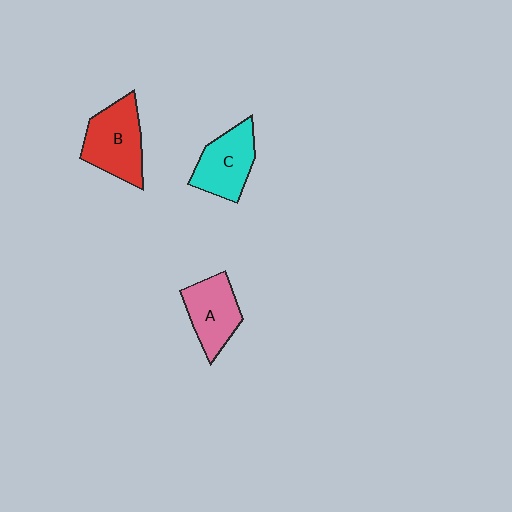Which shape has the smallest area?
Shape A (pink).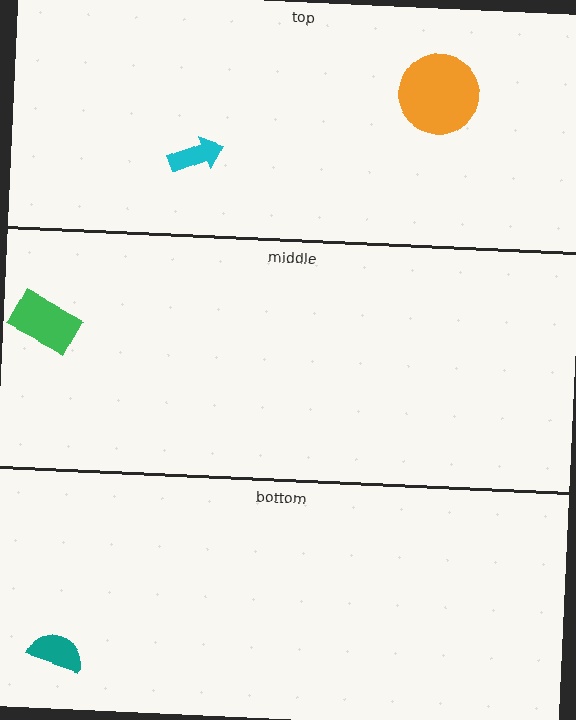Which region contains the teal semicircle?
The bottom region.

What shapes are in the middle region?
The green rectangle.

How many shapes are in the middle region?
1.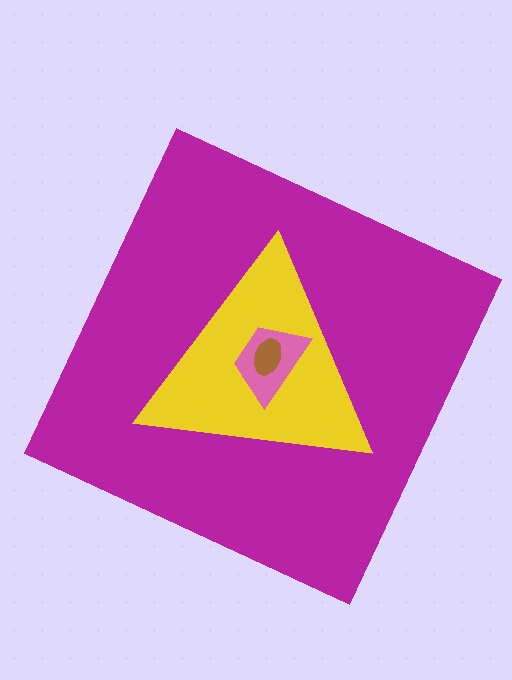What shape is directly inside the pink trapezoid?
The brown ellipse.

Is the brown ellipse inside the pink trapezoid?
Yes.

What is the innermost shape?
The brown ellipse.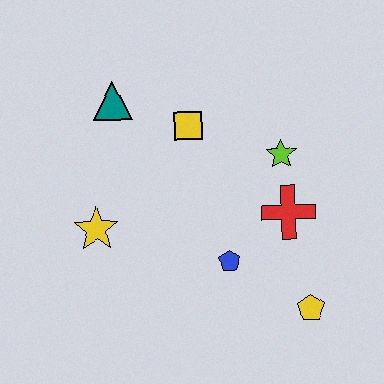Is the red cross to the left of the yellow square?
No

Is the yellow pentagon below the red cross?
Yes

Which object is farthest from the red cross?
The teal triangle is farthest from the red cross.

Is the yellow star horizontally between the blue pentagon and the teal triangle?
No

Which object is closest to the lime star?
The red cross is closest to the lime star.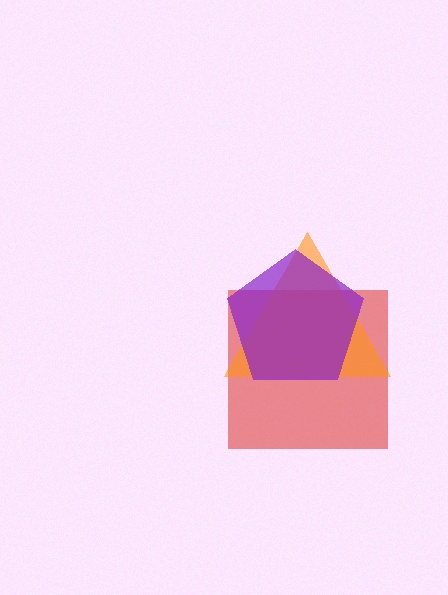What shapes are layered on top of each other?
The layered shapes are: a red square, an orange triangle, a purple pentagon.